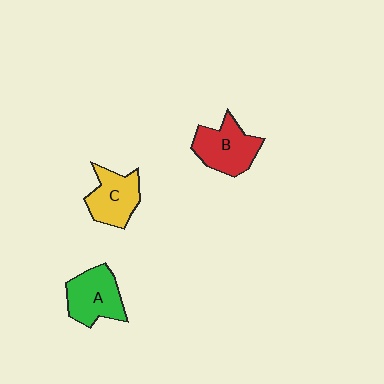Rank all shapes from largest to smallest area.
From largest to smallest: B (red), A (green), C (yellow).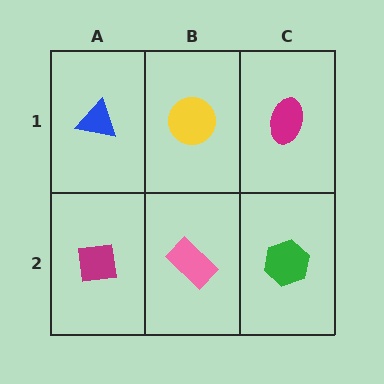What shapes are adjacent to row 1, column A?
A magenta square (row 2, column A), a yellow circle (row 1, column B).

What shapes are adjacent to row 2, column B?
A yellow circle (row 1, column B), a magenta square (row 2, column A), a green hexagon (row 2, column C).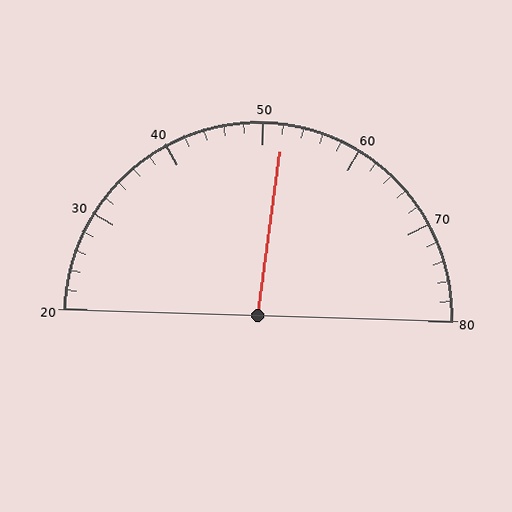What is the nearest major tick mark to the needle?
The nearest major tick mark is 50.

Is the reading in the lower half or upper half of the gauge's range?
The reading is in the upper half of the range (20 to 80).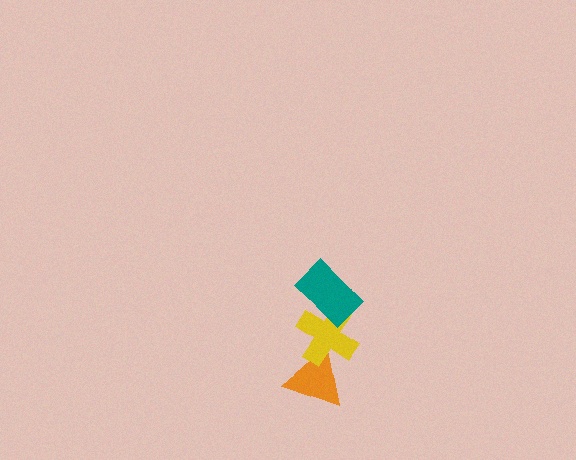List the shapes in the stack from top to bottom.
From top to bottom: the teal rectangle, the yellow cross, the orange triangle.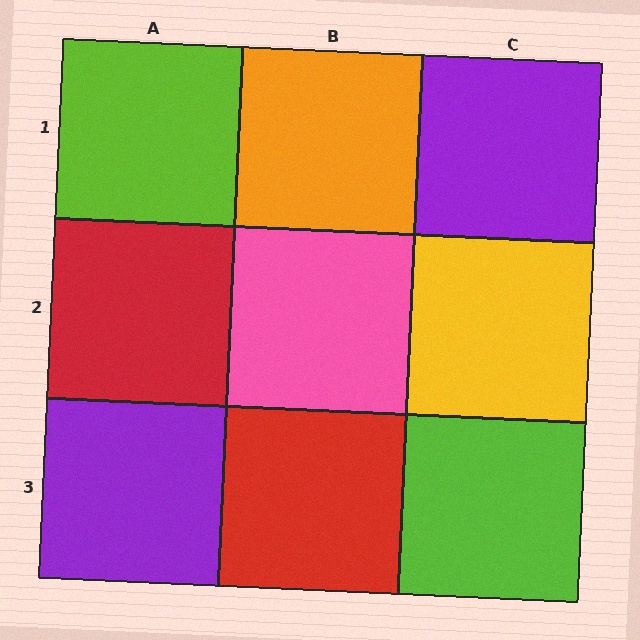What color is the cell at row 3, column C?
Lime.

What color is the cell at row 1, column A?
Lime.